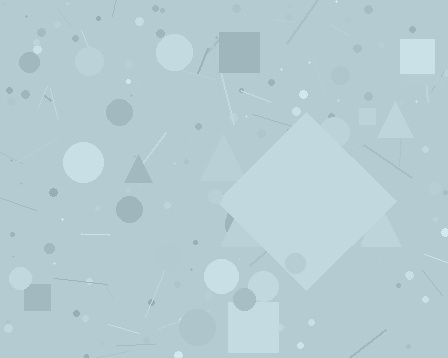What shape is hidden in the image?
A diamond is hidden in the image.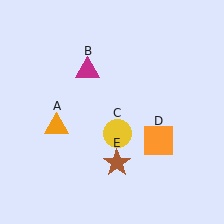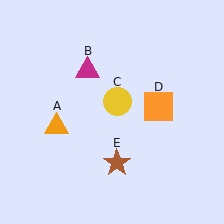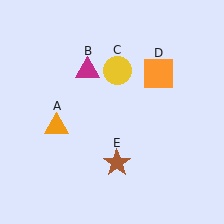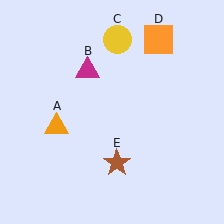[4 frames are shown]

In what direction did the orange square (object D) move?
The orange square (object D) moved up.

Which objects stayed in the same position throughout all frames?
Orange triangle (object A) and magenta triangle (object B) and brown star (object E) remained stationary.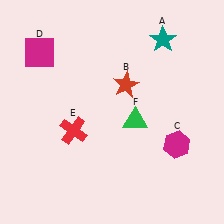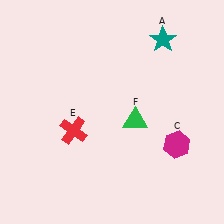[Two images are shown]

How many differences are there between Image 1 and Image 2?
There are 2 differences between the two images.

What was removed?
The red star (B), the magenta square (D) were removed in Image 2.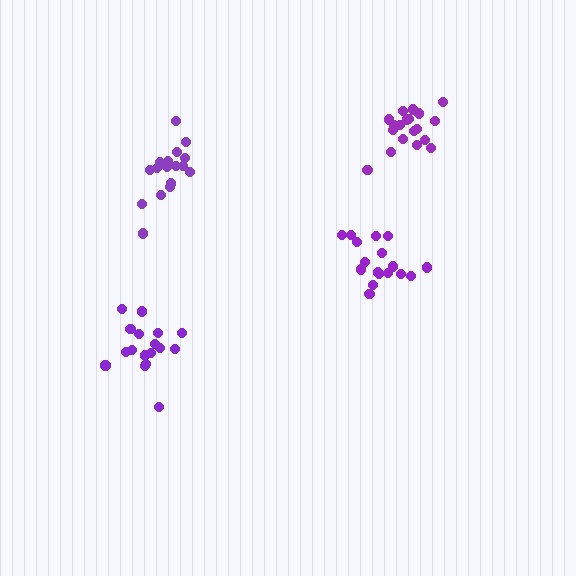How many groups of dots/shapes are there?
There are 4 groups.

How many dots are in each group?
Group 1: 19 dots, Group 2: 17 dots, Group 3: 17 dots, Group 4: 17 dots (70 total).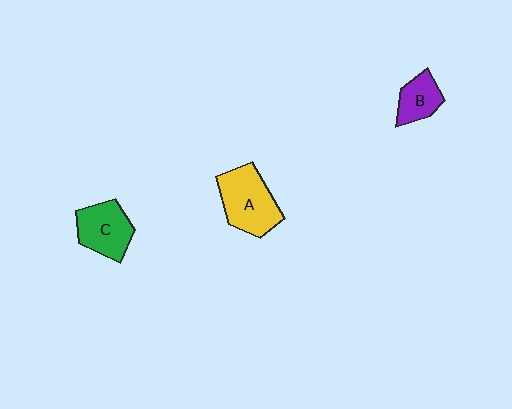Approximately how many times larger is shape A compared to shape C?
Approximately 1.3 times.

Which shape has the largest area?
Shape A (yellow).